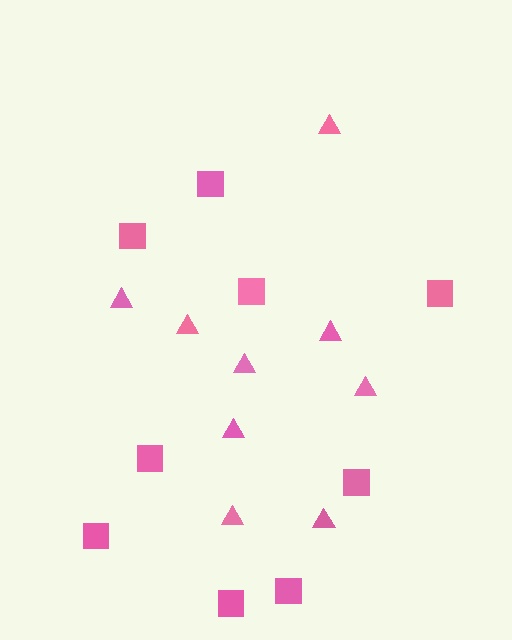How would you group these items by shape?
There are 2 groups: one group of triangles (9) and one group of squares (9).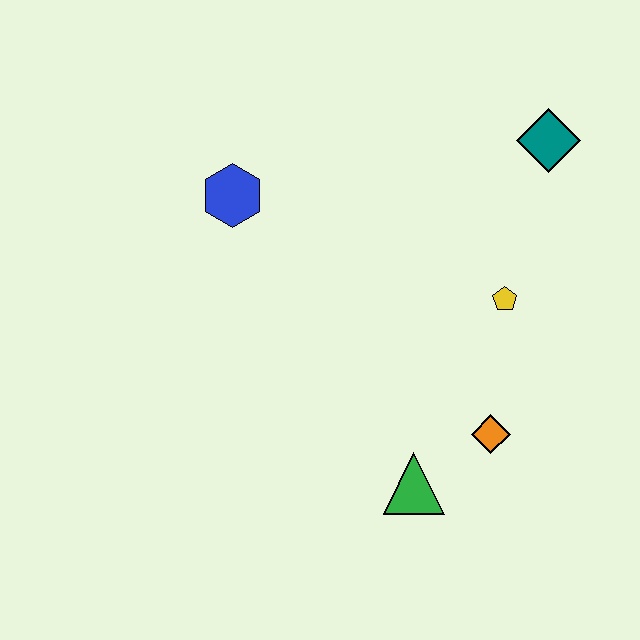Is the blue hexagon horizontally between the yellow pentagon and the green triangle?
No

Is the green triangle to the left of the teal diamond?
Yes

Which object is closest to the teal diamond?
The yellow pentagon is closest to the teal diamond.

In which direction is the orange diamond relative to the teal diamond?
The orange diamond is below the teal diamond.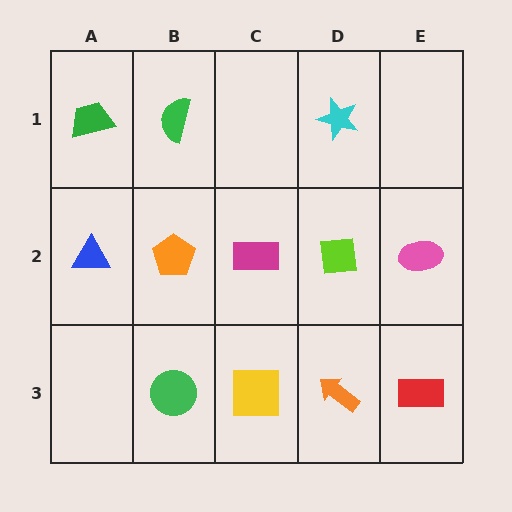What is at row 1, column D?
A cyan star.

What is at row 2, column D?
A lime square.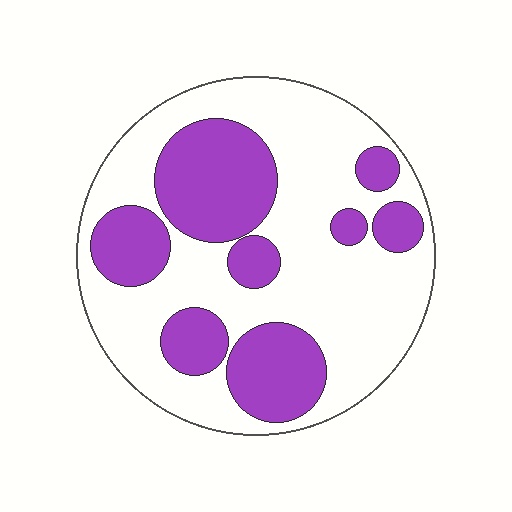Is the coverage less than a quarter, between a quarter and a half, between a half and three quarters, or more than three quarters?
Between a quarter and a half.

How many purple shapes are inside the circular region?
8.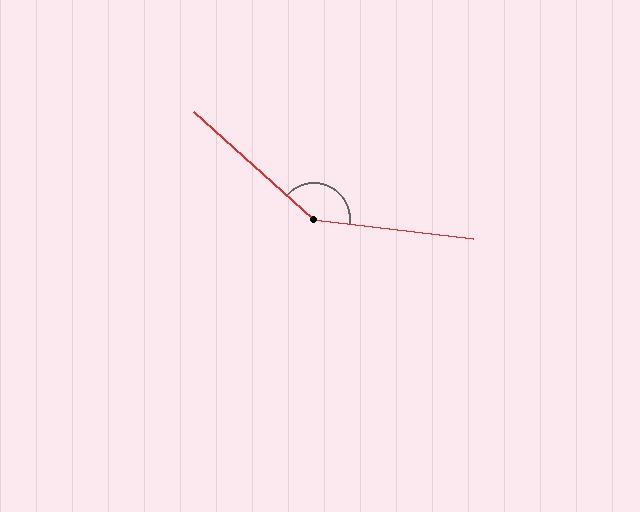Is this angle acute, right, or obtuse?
It is obtuse.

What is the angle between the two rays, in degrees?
Approximately 145 degrees.